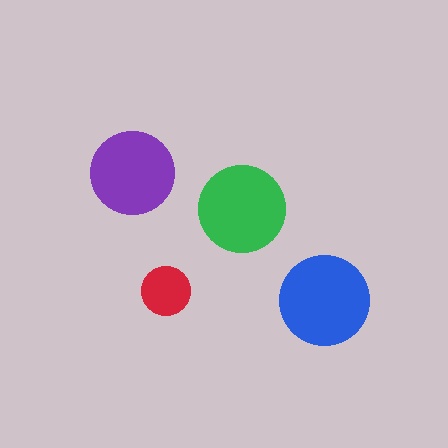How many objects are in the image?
There are 4 objects in the image.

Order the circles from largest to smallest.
the blue one, the green one, the purple one, the red one.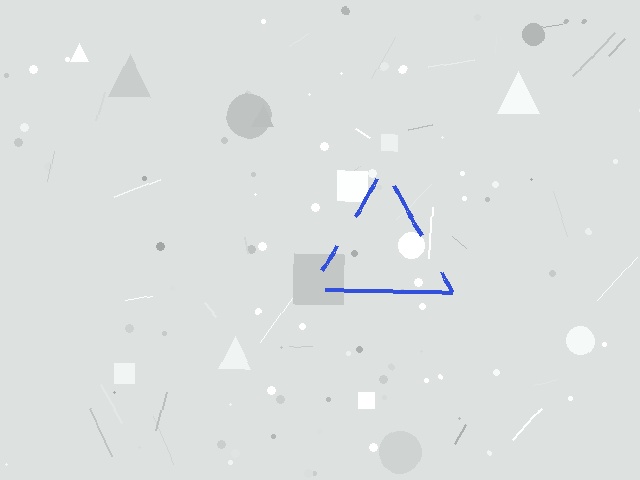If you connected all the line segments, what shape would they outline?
They would outline a triangle.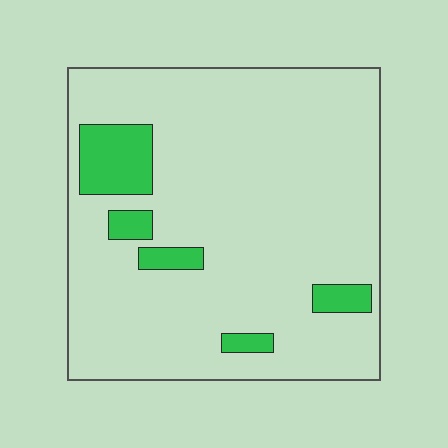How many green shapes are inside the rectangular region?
5.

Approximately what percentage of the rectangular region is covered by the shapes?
Approximately 10%.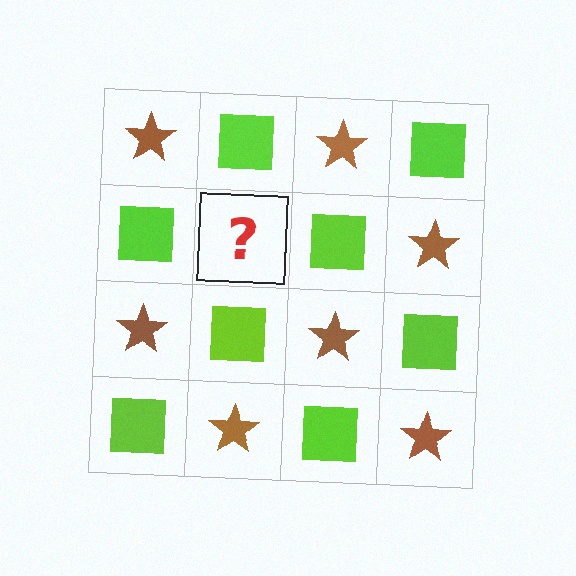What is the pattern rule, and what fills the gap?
The rule is that it alternates brown star and lime square in a checkerboard pattern. The gap should be filled with a brown star.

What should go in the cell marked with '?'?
The missing cell should contain a brown star.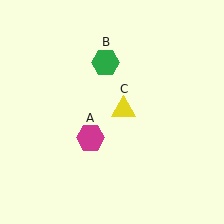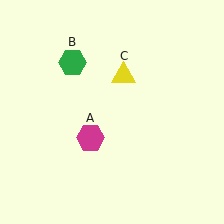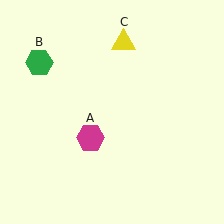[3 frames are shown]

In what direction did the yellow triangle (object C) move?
The yellow triangle (object C) moved up.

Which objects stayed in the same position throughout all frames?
Magenta hexagon (object A) remained stationary.